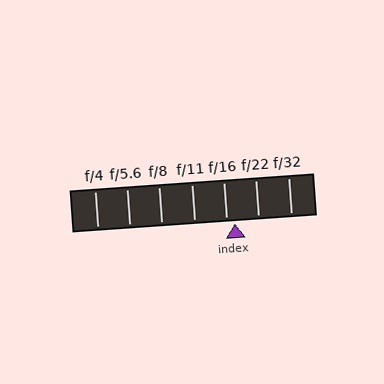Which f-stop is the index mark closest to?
The index mark is closest to f/16.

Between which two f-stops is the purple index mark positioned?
The index mark is between f/16 and f/22.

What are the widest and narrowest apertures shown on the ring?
The widest aperture shown is f/4 and the narrowest is f/32.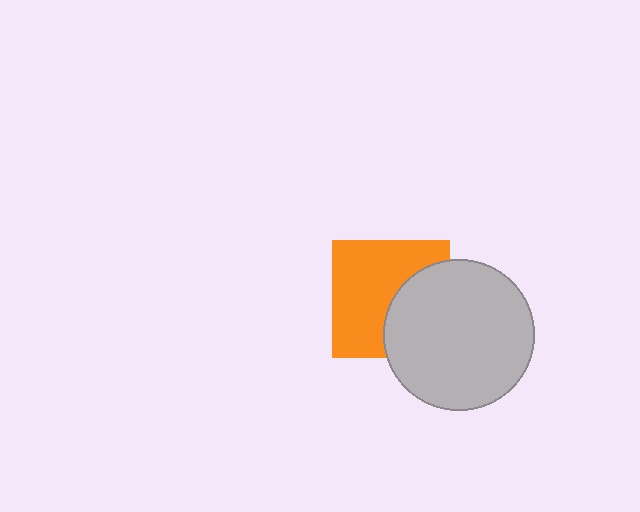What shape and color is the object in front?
The object in front is a light gray circle.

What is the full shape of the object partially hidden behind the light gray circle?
The partially hidden object is an orange square.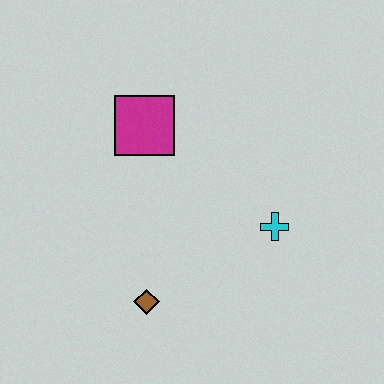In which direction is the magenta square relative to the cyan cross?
The magenta square is to the left of the cyan cross.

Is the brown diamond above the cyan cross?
No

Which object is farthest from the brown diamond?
The magenta square is farthest from the brown diamond.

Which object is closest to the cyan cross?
The brown diamond is closest to the cyan cross.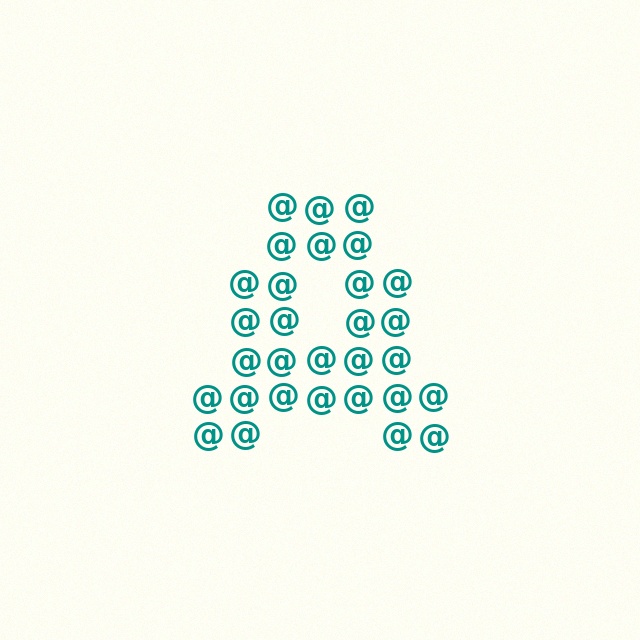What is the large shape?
The large shape is the letter A.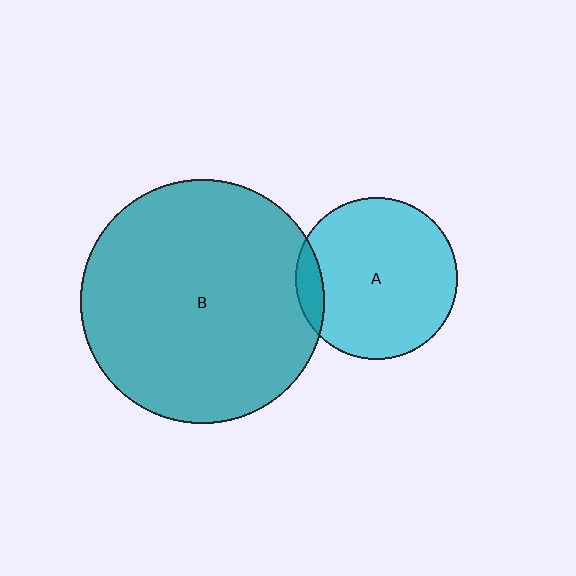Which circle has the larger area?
Circle B (teal).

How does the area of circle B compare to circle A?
Approximately 2.2 times.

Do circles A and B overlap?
Yes.